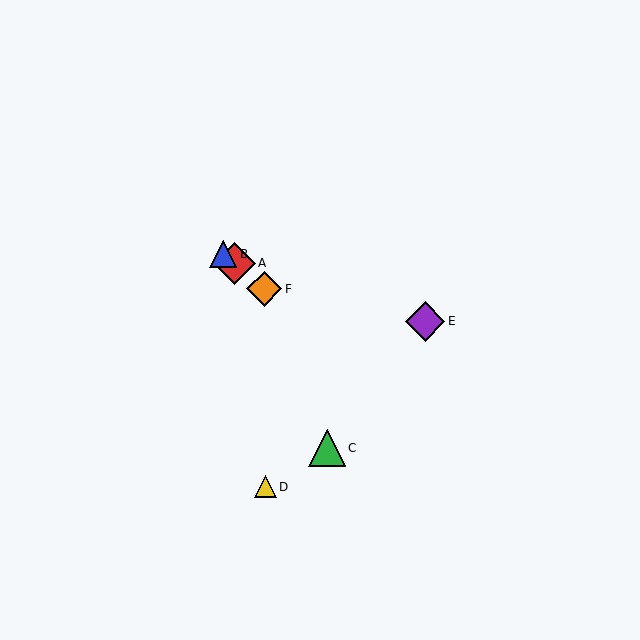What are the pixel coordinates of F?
Object F is at (264, 289).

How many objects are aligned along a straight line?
3 objects (A, B, F) are aligned along a straight line.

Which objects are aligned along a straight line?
Objects A, B, F are aligned along a straight line.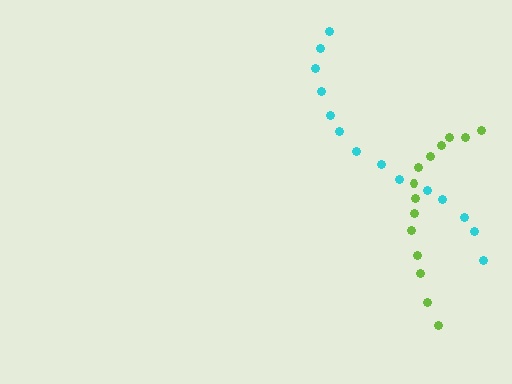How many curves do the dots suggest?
There are 2 distinct paths.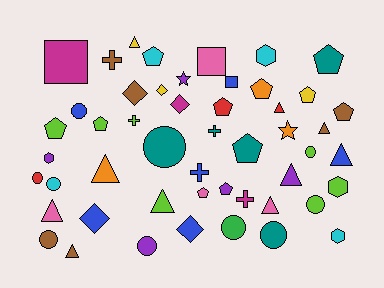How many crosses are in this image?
There are 5 crosses.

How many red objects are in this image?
There are 3 red objects.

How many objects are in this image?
There are 50 objects.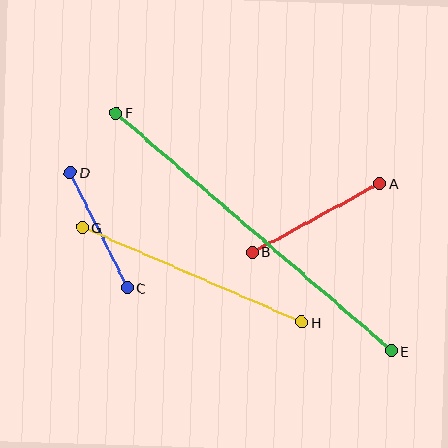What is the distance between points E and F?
The distance is approximately 364 pixels.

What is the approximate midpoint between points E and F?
The midpoint is at approximately (254, 232) pixels.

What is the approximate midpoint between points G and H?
The midpoint is at approximately (192, 275) pixels.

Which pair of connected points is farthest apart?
Points E and F are farthest apart.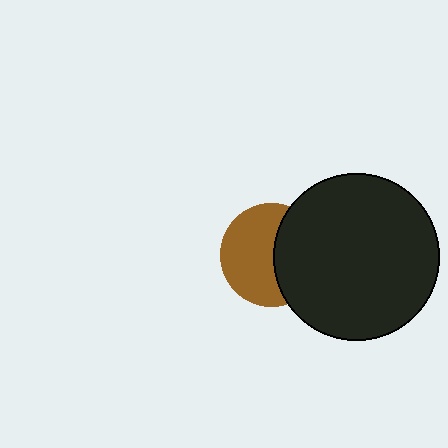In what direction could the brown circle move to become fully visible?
The brown circle could move left. That would shift it out from behind the black circle entirely.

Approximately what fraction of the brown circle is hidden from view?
Roughly 41% of the brown circle is hidden behind the black circle.